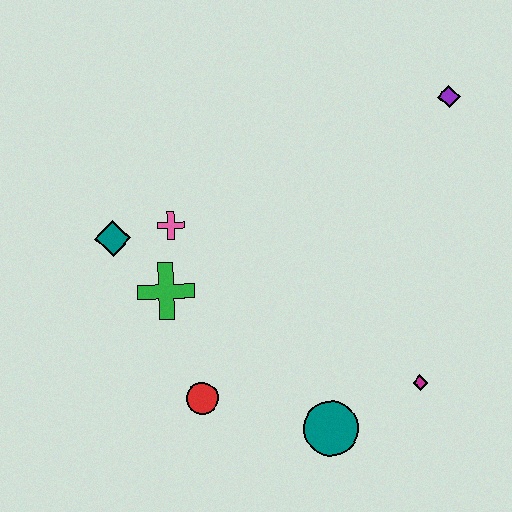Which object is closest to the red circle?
The green cross is closest to the red circle.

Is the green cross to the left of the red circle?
Yes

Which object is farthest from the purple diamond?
The red circle is farthest from the purple diamond.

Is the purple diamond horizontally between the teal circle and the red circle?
No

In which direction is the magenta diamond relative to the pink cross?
The magenta diamond is to the right of the pink cross.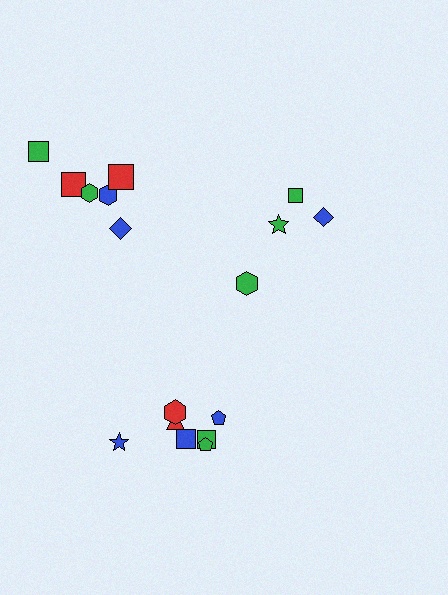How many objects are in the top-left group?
There are 6 objects.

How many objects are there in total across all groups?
There are 17 objects.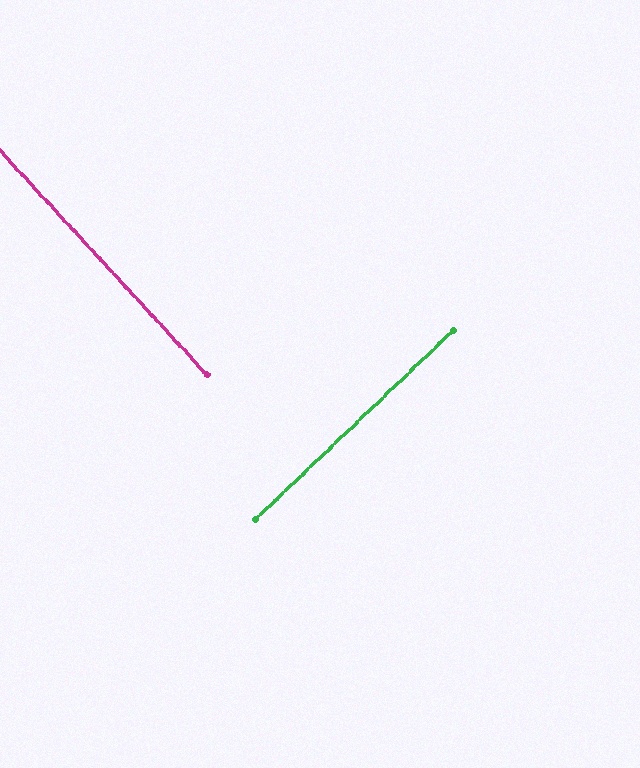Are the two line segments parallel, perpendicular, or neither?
Perpendicular — they meet at approximately 89°.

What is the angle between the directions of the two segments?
Approximately 89 degrees.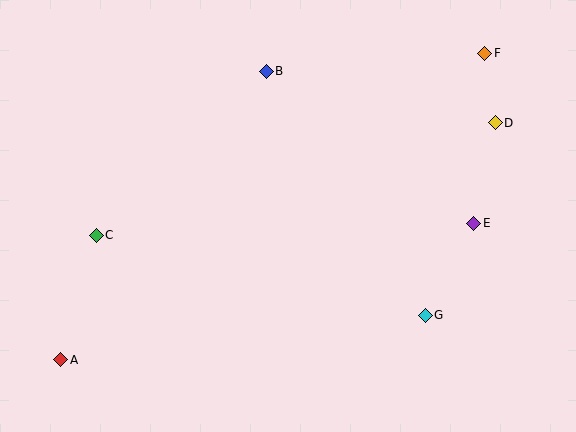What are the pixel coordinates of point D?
Point D is at (495, 123).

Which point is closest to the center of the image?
Point B at (266, 71) is closest to the center.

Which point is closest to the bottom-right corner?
Point G is closest to the bottom-right corner.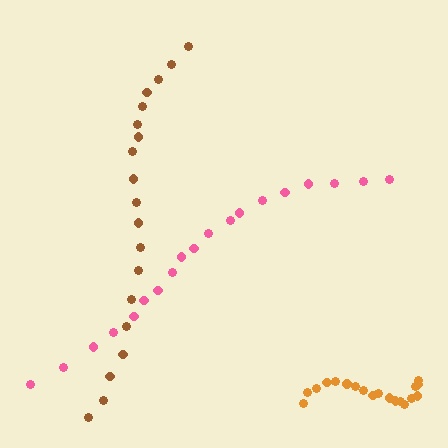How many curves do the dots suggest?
There are 3 distinct paths.